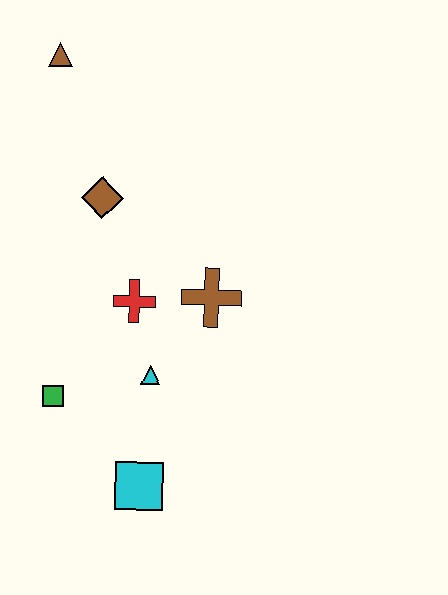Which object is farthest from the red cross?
The brown triangle is farthest from the red cross.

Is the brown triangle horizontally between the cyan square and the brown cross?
No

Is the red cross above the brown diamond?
No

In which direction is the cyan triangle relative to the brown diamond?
The cyan triangle is below the brown diamond.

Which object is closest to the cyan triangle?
The red cross is closest to the cyan triangle.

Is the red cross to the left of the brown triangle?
No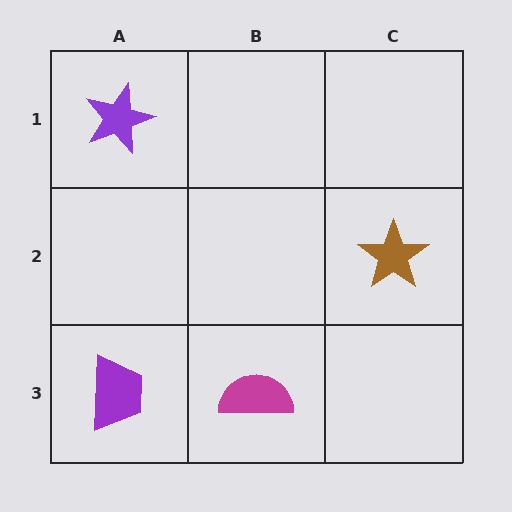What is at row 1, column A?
A purple star.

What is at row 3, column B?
A magenta semicircle.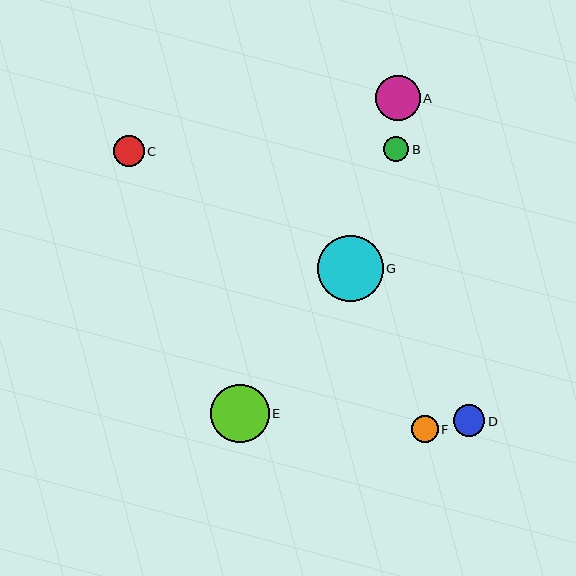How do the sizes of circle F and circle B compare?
Circle F and circle B are approximately the same size.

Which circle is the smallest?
Circle B is the smallest with a size of approximately 25 pixels.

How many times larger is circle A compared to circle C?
Circle A is approximately 1.5 times the size of circle C.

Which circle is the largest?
Circle G is the largest with a size of approximately 66 pixels.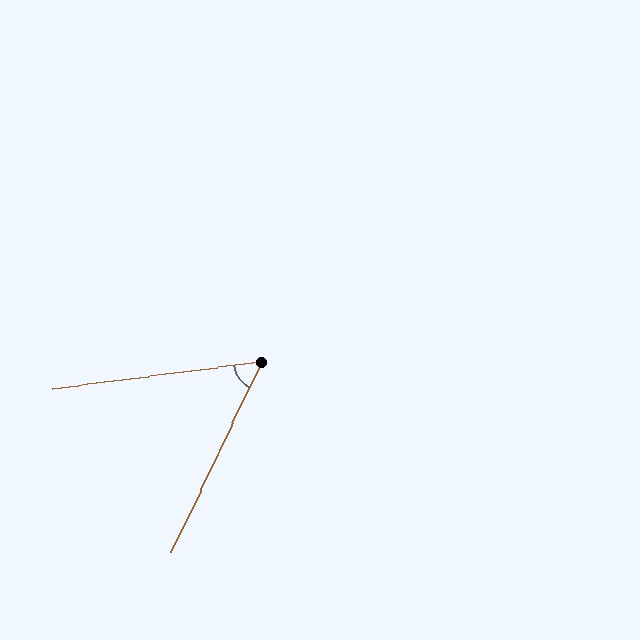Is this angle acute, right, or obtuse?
It is acute.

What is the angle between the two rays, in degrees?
Approximately 57 degrees.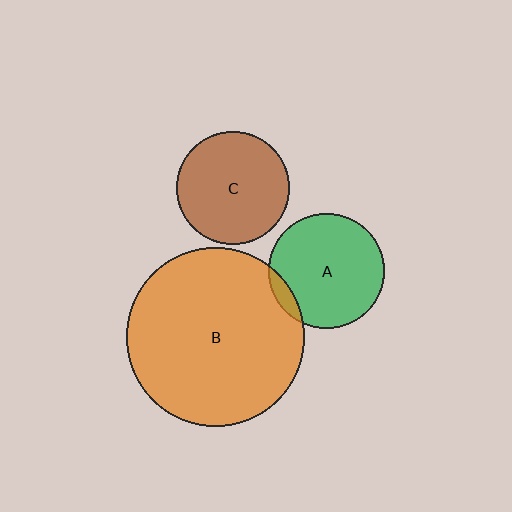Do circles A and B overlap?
Yes.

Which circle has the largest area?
Circle B (orange).